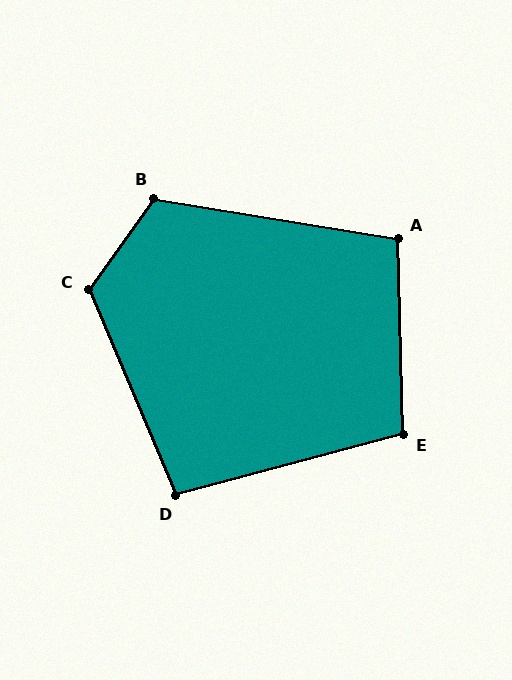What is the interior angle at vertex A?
Approximately 101 degrees (obtuse).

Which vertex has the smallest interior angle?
D, at approximately 98 degrees.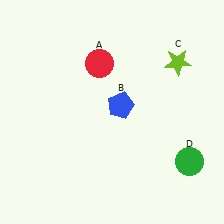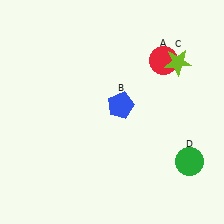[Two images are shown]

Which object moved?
The red circle (A) moved right.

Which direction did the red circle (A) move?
The red circle (A) moved right.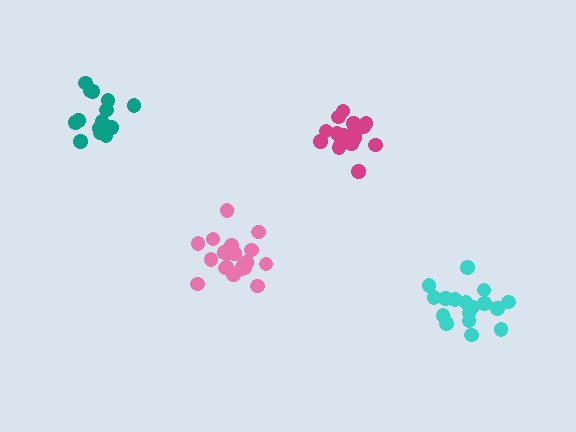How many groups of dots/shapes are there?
There are 4 groups.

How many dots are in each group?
Group 1: 17 dots, Group 2: 17 dots, Group 3: 20 dots, Group 4: 15 dots (69 total).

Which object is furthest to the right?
The cyan cluster is rightmost.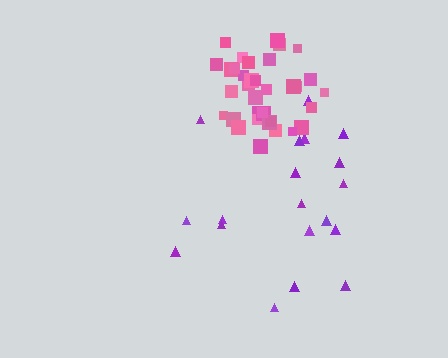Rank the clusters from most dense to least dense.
pink, purple.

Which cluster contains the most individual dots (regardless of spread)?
Pink (35).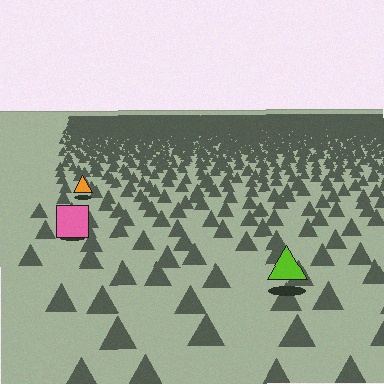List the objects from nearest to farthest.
From nearest to farthest: the lime triangle, the pink square, the orange triangle.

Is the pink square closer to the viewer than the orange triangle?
Yes. The pink square is closer — you can tell from the texture gradient: the ground texture is coarser near it.